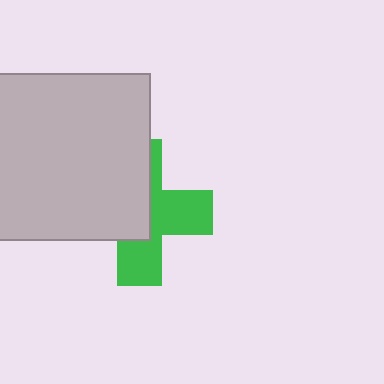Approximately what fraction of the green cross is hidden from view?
Roughly 52% of the green cross is hidden behind the light gray rectangle.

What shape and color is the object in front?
The object in front is a light gray rectangle.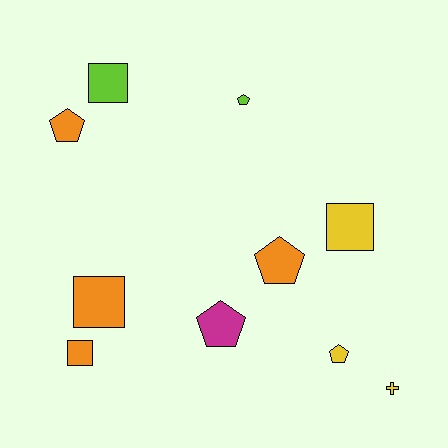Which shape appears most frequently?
Pentagon, with 5 objects.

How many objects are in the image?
There are 10 objects.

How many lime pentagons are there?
There is 1 lime pentagon.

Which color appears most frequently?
Orange, with 4 objects.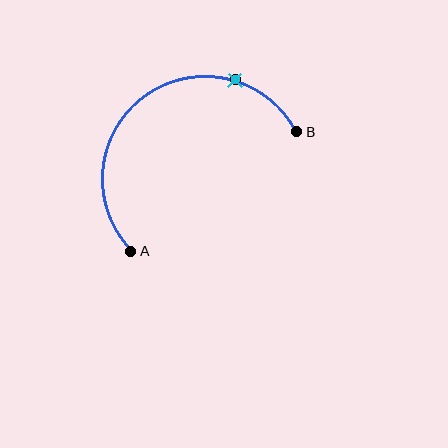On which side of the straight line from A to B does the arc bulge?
The arc bulges above and to the left of the straight line connecting A and B.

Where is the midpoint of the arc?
The arc midpoint is the point on the curve farthest from the straight line joining A and B. It sits above and to the left of that line.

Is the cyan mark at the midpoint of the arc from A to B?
No. The cyan mark lies on the arc but is closer to endpoint B. The arc midpoint would be at the point on the curve equidistant along the arc from both A and B.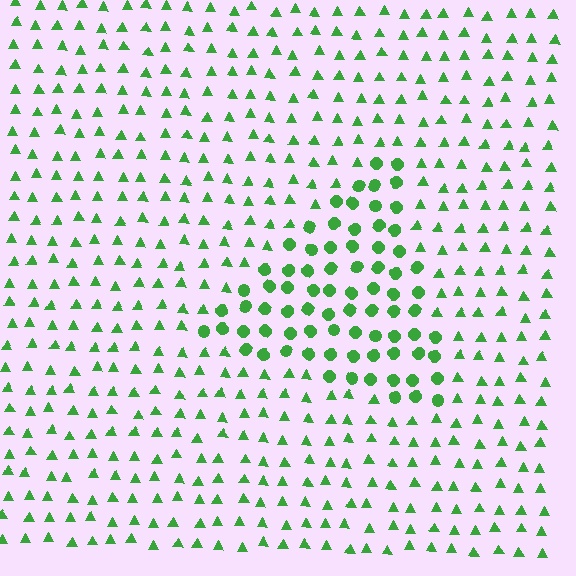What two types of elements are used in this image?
The image uses circles inside the triangle region and triangles outside it.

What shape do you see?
I see a triangle.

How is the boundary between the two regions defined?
The boundary is defined by a change in element shape: circles inside vs. triangles outside. All elements share the same color and spacing.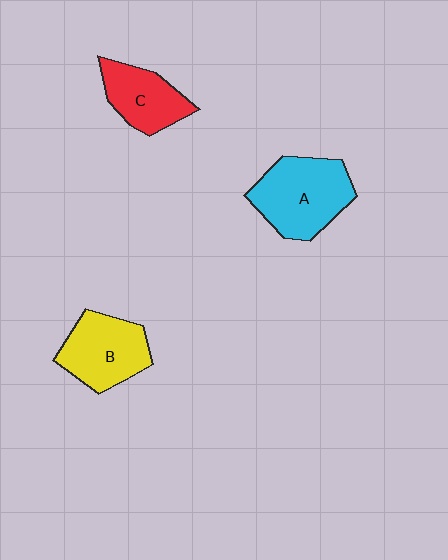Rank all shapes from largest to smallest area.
From largest to smallest: A (cyan), B (yellow), C (red).